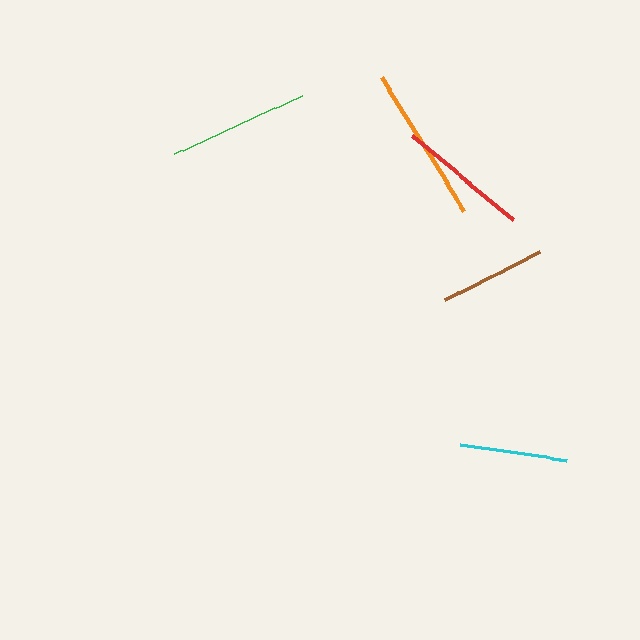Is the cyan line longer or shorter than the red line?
The red line is longer than the cyan line.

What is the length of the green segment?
The green segment is approximately 142 pixels long.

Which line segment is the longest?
The orange line is the longest at approximately 157 pixels.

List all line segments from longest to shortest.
From longest to shortest: orange, green, red, cyan, brown.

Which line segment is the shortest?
The brown line is the shortest at approximately 106 pixels.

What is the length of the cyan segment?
The cyan segment is approximately 108 pixels long.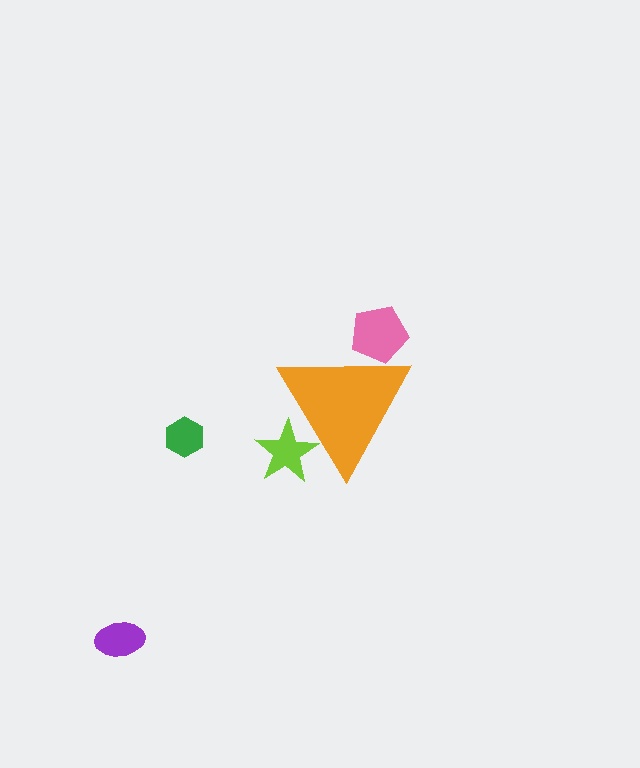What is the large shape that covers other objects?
An orange triangle.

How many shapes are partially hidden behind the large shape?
2 shapes are partially hidden.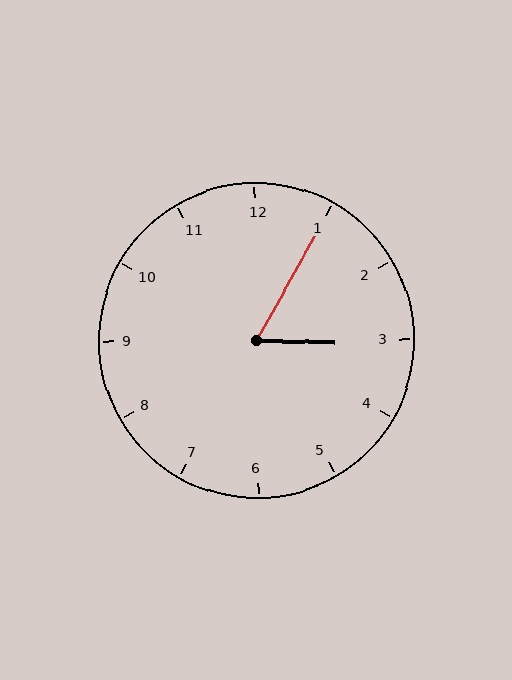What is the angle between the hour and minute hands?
Approximately 62 degrees.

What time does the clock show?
3:05.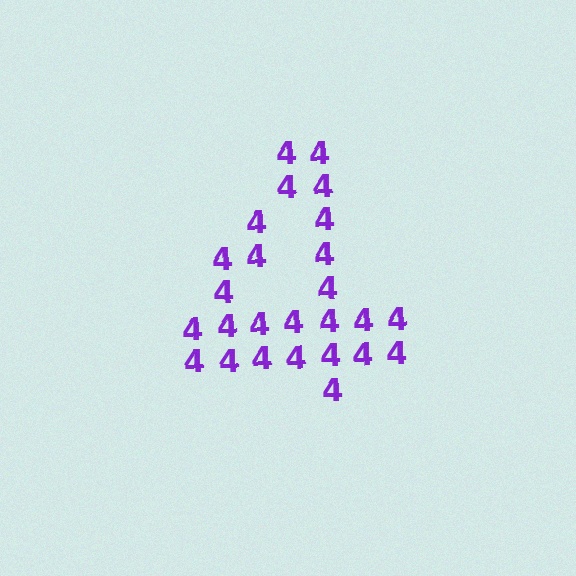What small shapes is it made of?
It is made of small digit 4's.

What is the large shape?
The large shape is the digit 4.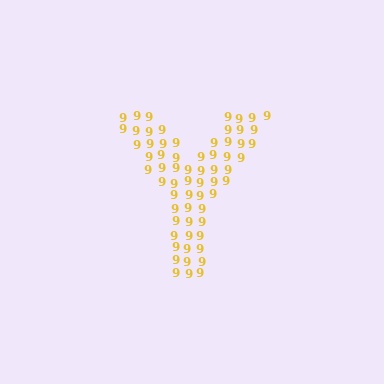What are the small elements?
The small elements are digit 9's.